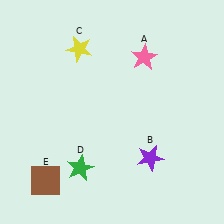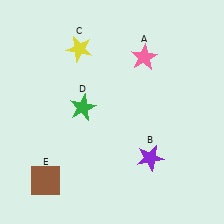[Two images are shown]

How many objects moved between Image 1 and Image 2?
1 object moved between the two images.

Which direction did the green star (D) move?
The green star (D) moved up.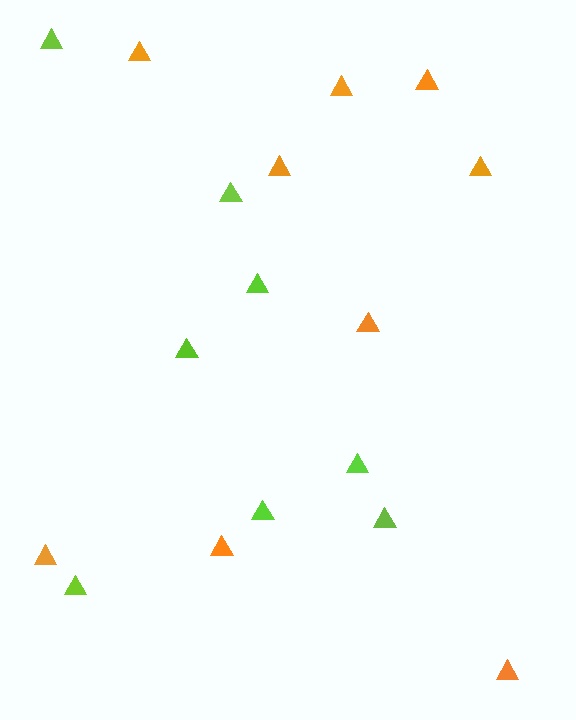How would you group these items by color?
There are 2 groups: one group of orange triangles (9) and one group of lime triangles (8).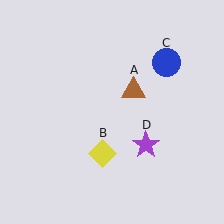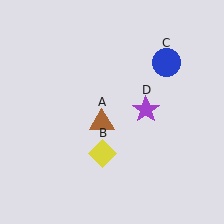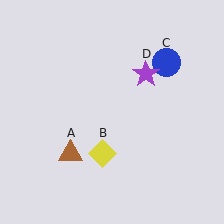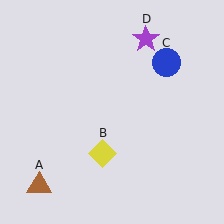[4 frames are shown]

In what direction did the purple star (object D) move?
The purple star (object D) moved up.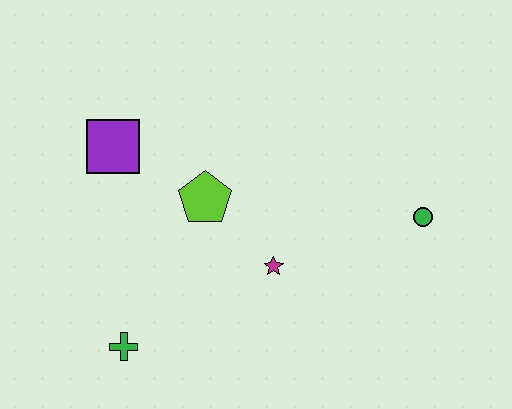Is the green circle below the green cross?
No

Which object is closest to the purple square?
The lime pentagon is closest to the purple square.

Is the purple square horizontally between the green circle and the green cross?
No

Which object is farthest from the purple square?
The green circle is farthest from the purple square.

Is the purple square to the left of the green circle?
Yes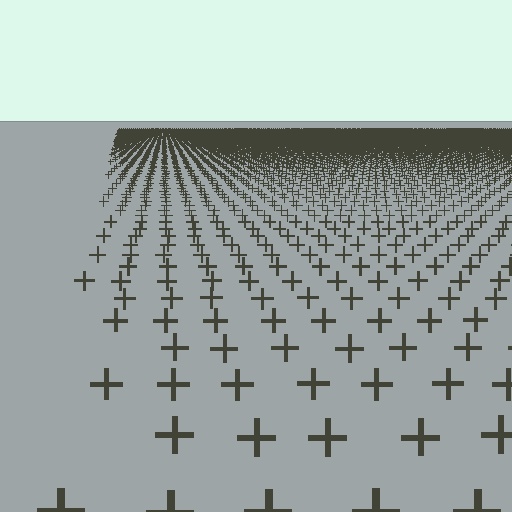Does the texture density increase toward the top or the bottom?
Density increases toward the top.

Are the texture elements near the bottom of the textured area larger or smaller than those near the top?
Larger. Near the bottom, elements are closer to the viewer and appear at a bigger on-screen size.